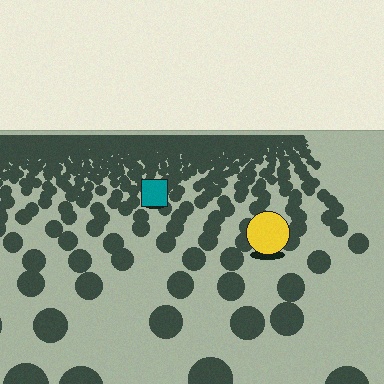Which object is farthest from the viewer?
The teal square is farthest from the viewer. It appears smaller and the ground texture around it is denser.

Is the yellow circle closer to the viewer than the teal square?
Yes. The yellow circle is closer — you can tell from the texture gradient: the ground texture is coarser near it.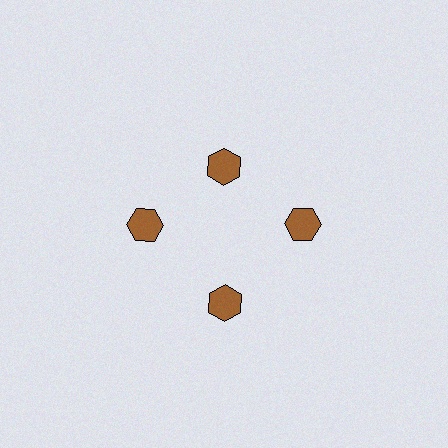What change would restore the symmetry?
The symmetry would be restored by moving it outward, back onto the ring so that all 4 hexagons sit at equal angles and equal distance from the center.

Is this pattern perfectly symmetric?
No. The 4 brown hexagons are arranged in a ring, but one element near the 12 o'clock position is pulled inward toward the center, breaking the 4-fold rotational symmetry.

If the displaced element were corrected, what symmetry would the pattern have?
It would have 4-fold rotational symmetry — the pattern would map onto itself every 90 degrees.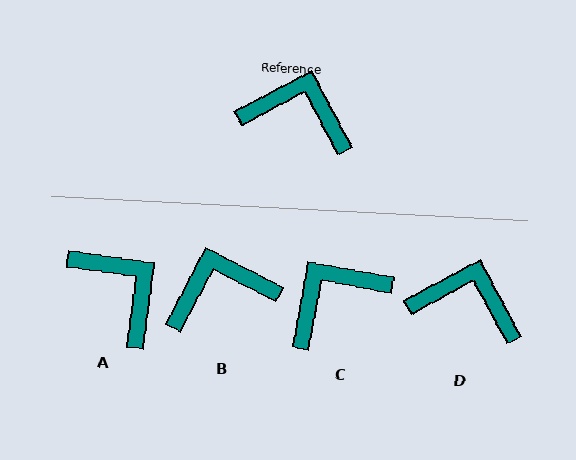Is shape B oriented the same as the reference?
No, it is off by about 34 degrees.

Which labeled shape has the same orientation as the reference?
D.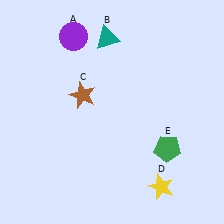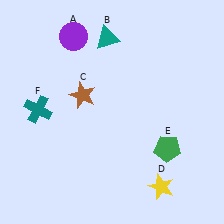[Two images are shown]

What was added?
A teal cross (F) was added in Image 2.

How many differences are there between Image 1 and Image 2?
There is 1 difference between the two images.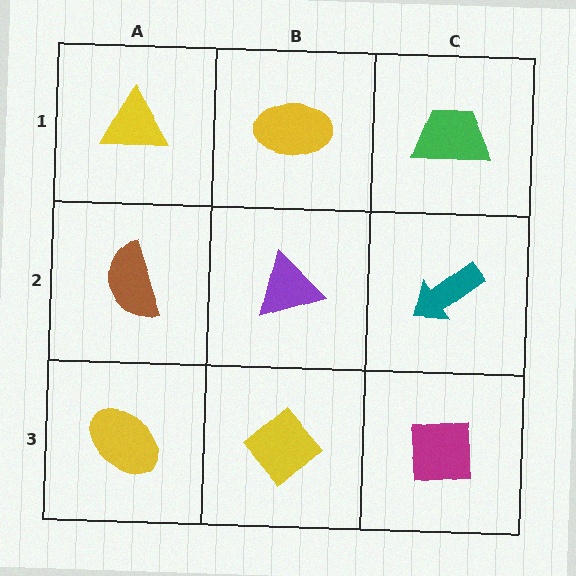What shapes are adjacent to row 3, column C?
A teal arrow (row 2, column C), a yellow diamond (row 3, column B).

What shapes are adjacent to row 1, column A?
A brown semicircle (row 2, column A), a yellow ellipse (row 1, column B).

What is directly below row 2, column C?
A magenta square.